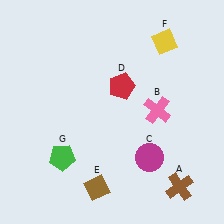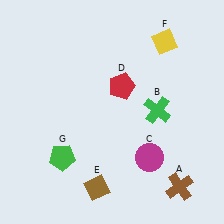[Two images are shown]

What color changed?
The cross (B) changed from pink in Image 1 to green in Image 2.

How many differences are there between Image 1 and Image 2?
There is 1 difference between the two images.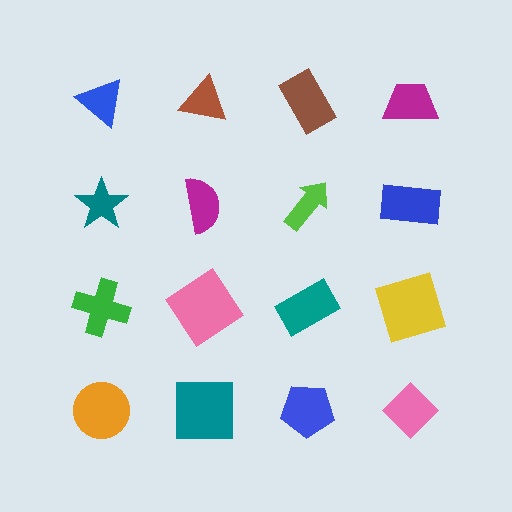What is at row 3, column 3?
A teal rectangle.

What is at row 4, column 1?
An orange circle.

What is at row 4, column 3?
A blue pentagon.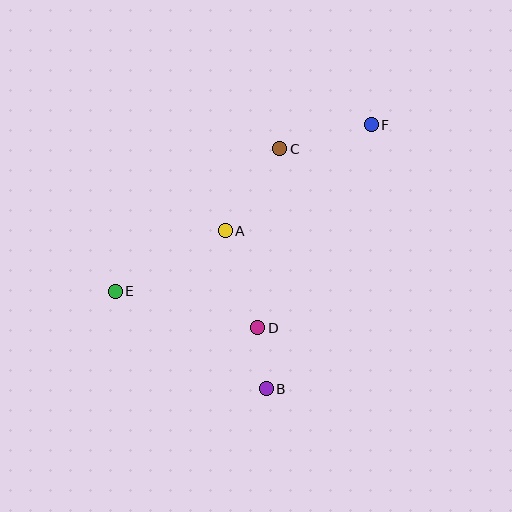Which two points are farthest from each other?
Points E and F are farthest from each other.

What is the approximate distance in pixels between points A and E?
The distance between A and E is approximately 126 pixels.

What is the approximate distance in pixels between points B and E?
The distance between B and E is approximately 180 pixels.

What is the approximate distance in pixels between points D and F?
The distance between D and F is approximately 232 pixels.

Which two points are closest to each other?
Points B and D are closest to each other.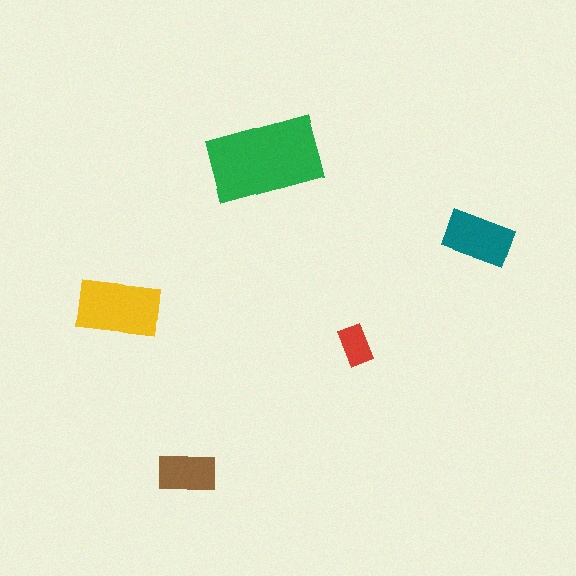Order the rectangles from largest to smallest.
the green one, the yellow one, the teal one, the brown one, the red one.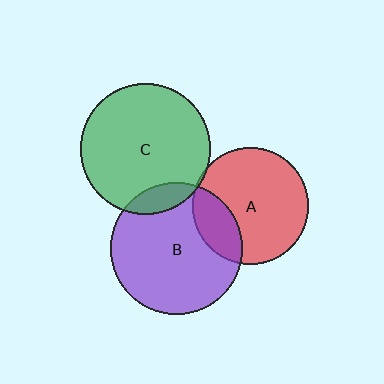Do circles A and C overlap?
Yes.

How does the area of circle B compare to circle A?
Approximately 1.3 times.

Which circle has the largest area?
Circle B (purple).